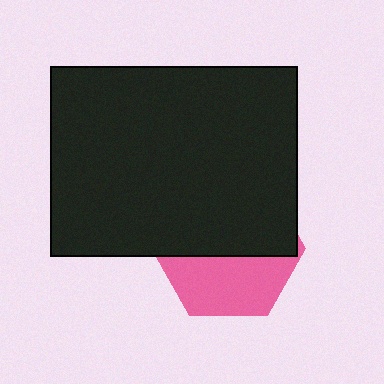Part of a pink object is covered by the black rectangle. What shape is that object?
It is a hexagon.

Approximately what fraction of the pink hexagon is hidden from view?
Roughly 58% of the pink hexagon is hidden behind the black rectangle.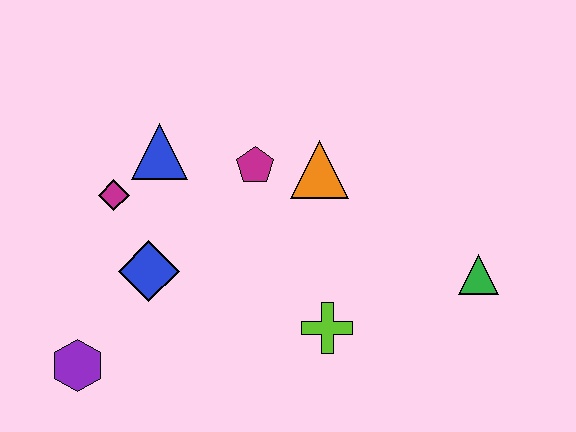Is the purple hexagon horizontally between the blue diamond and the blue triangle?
No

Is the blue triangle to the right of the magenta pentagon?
No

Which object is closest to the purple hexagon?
The blue diamond is closest to the purple hexagon.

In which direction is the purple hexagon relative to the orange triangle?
The purple hexagon is to the left of the orange triangle.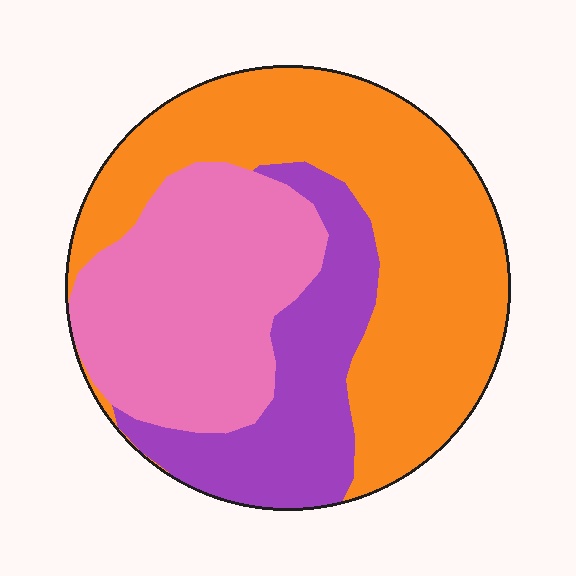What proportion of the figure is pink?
Pink takes up about one third (1/3) of the figure.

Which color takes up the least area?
Purple, at roughly 20%.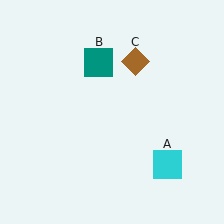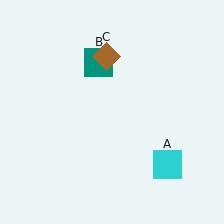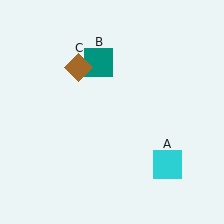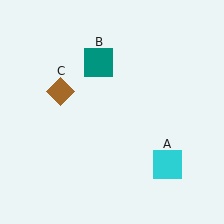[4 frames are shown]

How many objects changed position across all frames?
1 object changed position: brown diamond (object C).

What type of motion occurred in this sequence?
The brown diamond (object C) rotated counterclockwise around the center of the scene.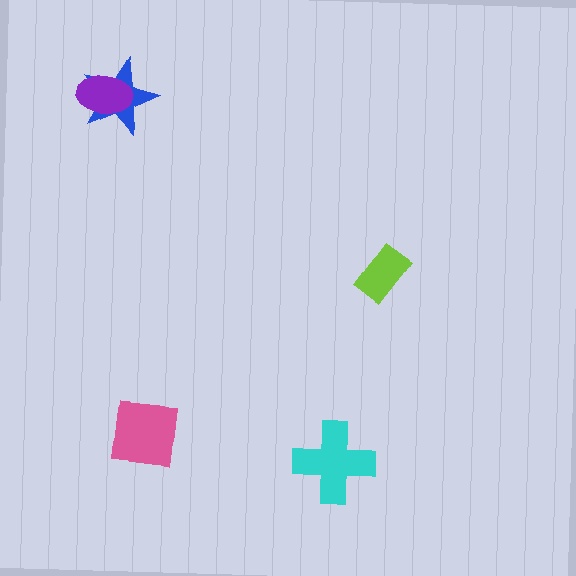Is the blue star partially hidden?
Yes, it is partially covered by another shape.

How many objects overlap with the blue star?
1 object overlaps with the blue star.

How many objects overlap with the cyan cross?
0 objects overlap with the cyan cross.